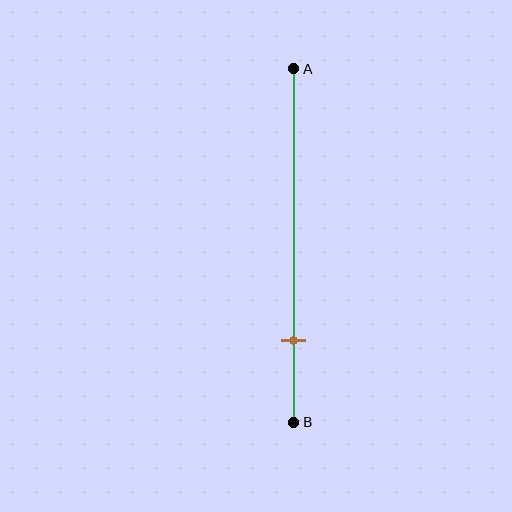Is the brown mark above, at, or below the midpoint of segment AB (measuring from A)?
The brown mark is below the midpoint of segment AB.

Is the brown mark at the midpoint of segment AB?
No, the mark is at about 75% from A, not at the 50% midpoint.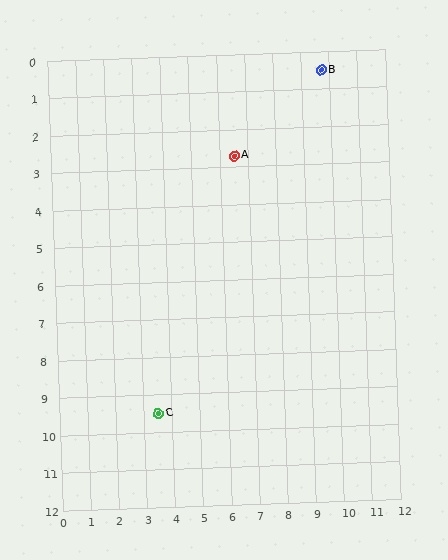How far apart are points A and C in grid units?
Points A and C are about 7.4 grid units apart.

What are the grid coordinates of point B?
Point B is at approximately (9.7, 0.5).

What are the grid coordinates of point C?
Point C is at approximately (3.5, 9.5).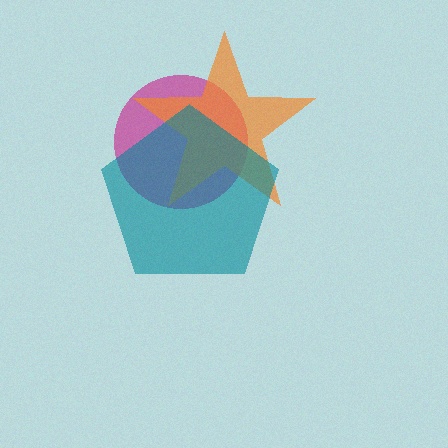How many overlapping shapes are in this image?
There are 3 overlapping shapes in the image.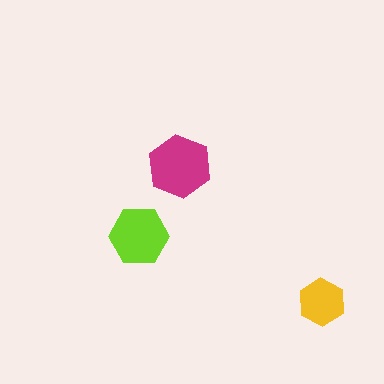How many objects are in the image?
There are 3 objects in the image.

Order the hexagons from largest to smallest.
the magenta one, the lime one, the yellow one.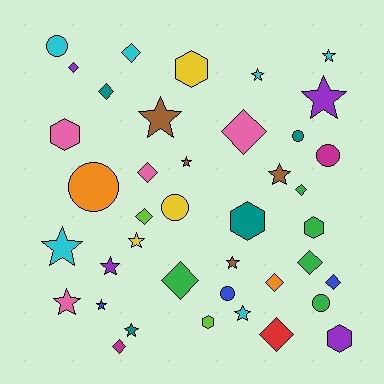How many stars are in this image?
There are 14 stars.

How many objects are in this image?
There are 40 objects.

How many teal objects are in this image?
There are 4 teal objects.